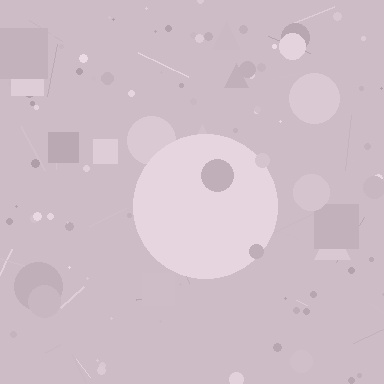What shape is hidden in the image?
A circle is hidden in the image.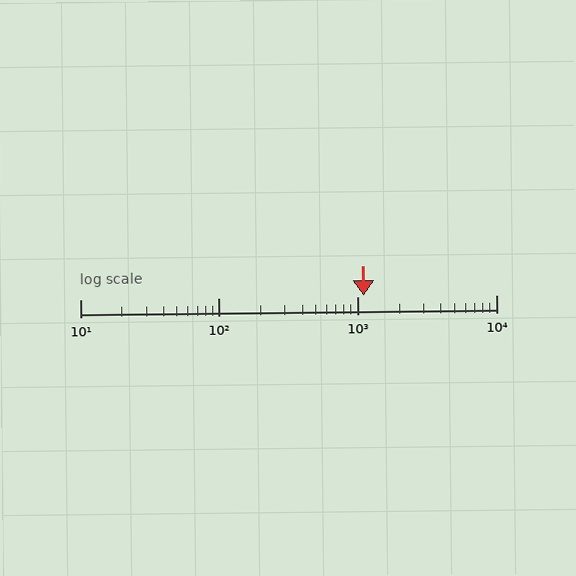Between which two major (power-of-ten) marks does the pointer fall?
The pointer is between 1000 and 10000.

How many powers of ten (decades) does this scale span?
The scale spans 3 decades, from 10 to 10000.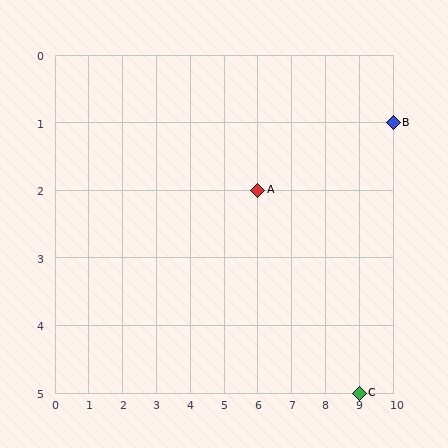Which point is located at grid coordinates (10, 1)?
Point B is at (10, 1).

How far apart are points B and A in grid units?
Points B and A are 4 columns and 1 row apart (about 4.1 grid units diagonally).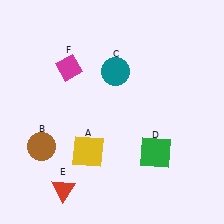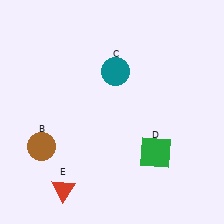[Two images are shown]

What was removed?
The yellow square (A), the magenta diamond (F) were removed in Image 2.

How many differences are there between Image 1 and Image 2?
There are 2 differences between the two images.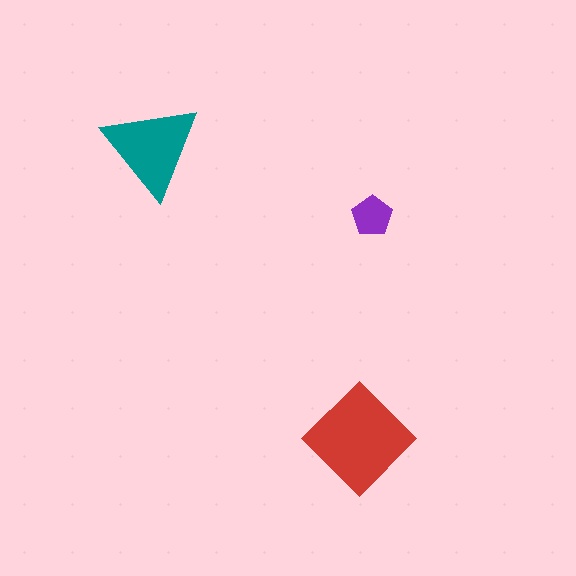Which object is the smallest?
The purple pentagon.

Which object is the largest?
The red diamond.